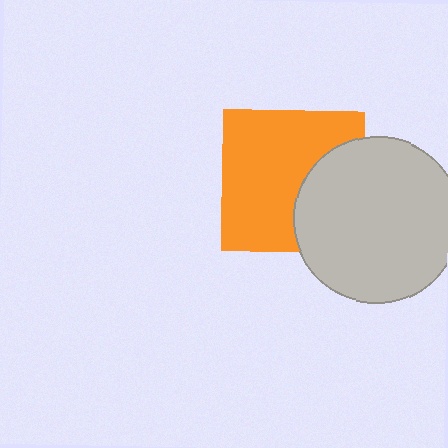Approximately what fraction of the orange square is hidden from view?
Roughly 33% of the orange square is hidden behind the light gray circle.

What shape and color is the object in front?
The object in front is a light gray circle.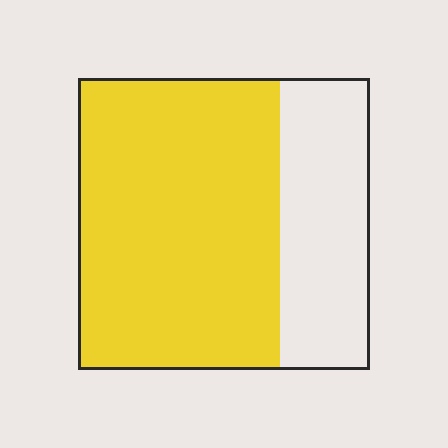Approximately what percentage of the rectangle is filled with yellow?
Approximately 70%.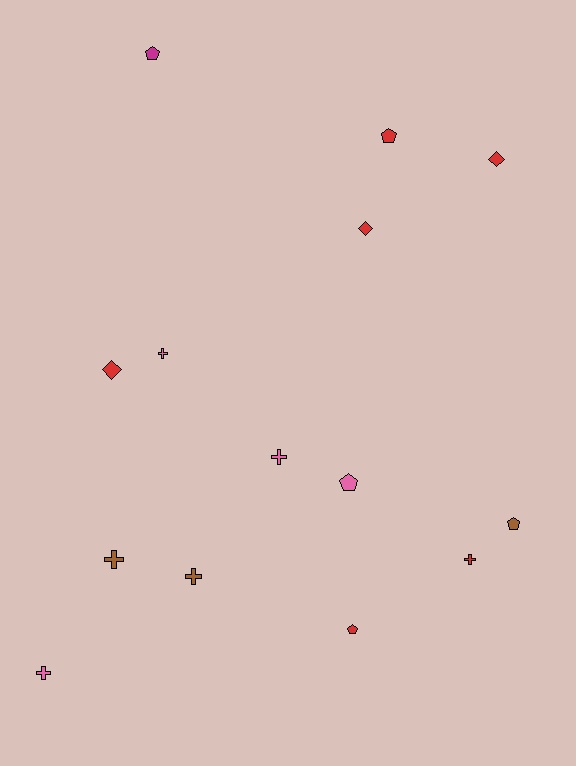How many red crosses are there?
There is 1 red cross.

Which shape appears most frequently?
Cross, with 6 objects.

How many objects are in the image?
There are 14 objects.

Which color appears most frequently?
Red, with 6 objects.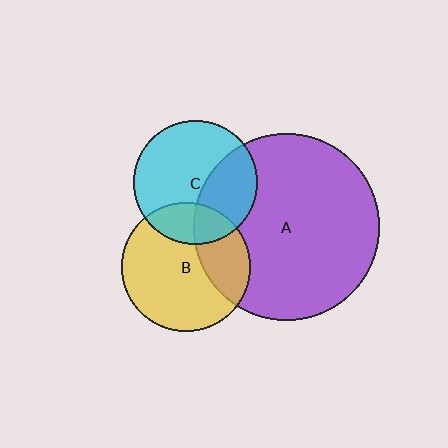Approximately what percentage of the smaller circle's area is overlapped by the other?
Approximately 35%.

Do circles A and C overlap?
Yes.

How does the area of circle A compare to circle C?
Approximately 2.3 times.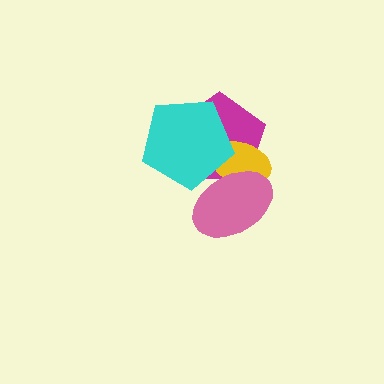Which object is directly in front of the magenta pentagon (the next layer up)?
The yellow ellipse is directly in front of the magenta pentagon.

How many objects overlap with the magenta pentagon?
3 objects overlap with the magenta pentagon.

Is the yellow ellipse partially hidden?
Yes, it is partially covered by another shape.